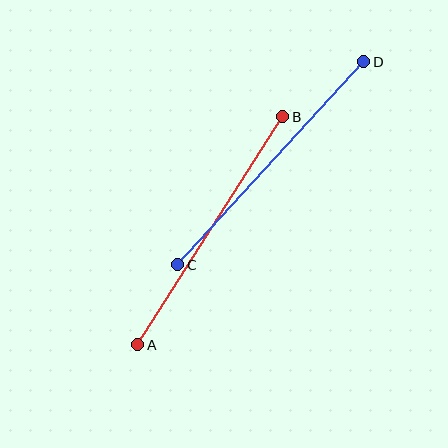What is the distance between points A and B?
The distance is approximately 270 pixels.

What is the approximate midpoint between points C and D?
The midpoint is at approximately (271, 163) pixels.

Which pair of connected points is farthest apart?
Points C and D are farthest apart.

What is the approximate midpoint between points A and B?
The midpoint is at approximately (210, 231) pixels.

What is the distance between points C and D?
The distance is approximately 275 pixels.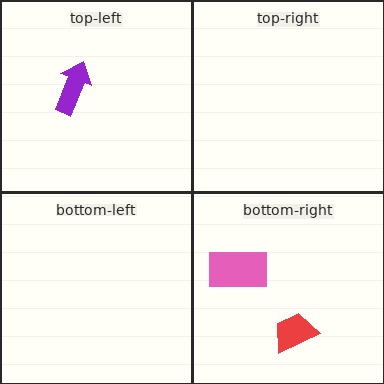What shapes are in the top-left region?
The purple arrow.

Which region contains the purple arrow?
The top-left region.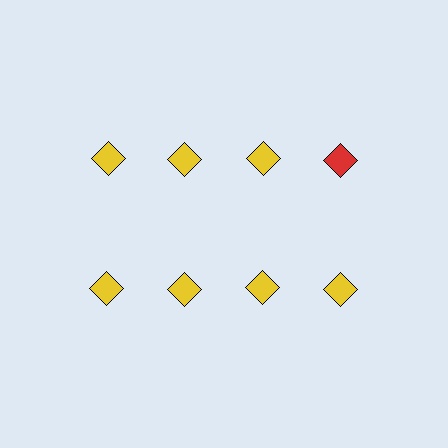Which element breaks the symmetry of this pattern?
The red diamond in the top row, second from right column breaks the symmetry. All other shapes are yellow diamonds.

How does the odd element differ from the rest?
It has a different color: red instead of yellow.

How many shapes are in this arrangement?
There are 8 shapes arranged in a grid pattern.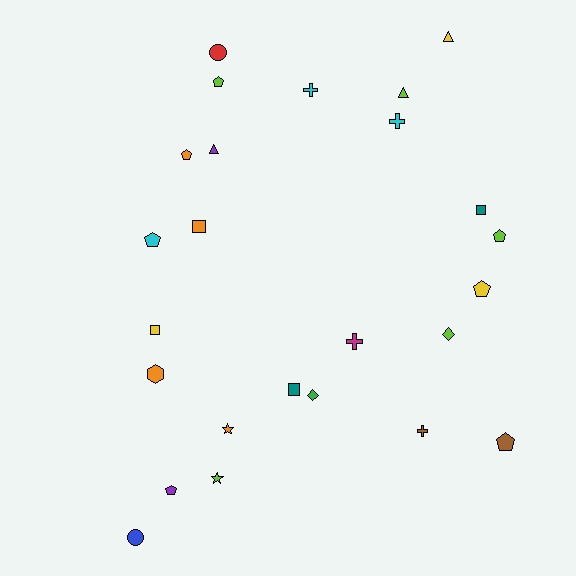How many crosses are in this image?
There are 4 crosses.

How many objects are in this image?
There are 25 objects.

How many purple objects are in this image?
There are 2 purple objects.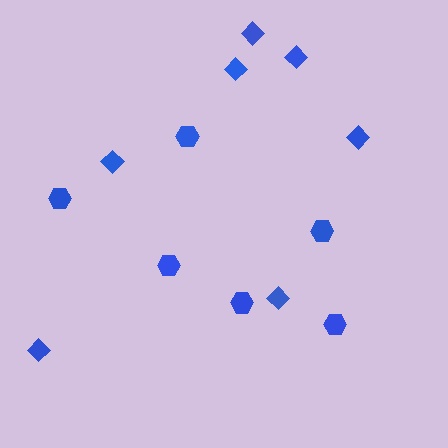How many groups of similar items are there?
There are 2 groups: one group of hexagons (6) and one group of diamonds (7).